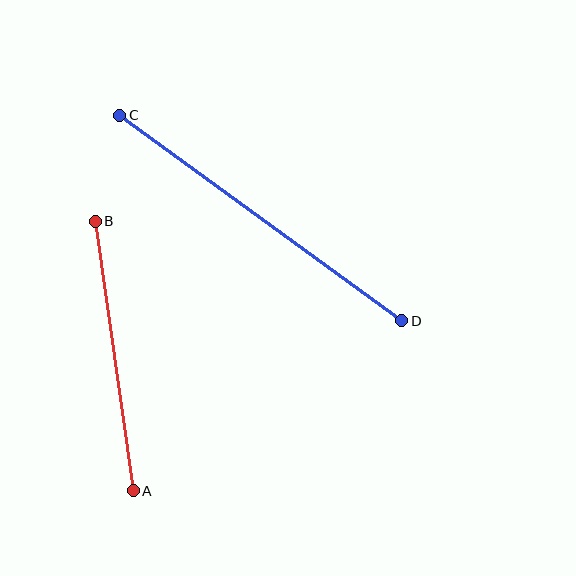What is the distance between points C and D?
The distance is approximately 349 pixels.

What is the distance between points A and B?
The distance is approximately 272 pixels.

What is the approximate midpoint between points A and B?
The midpoint is at approximately (114, 356) pixels.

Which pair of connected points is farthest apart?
Points C and D are farthest apart.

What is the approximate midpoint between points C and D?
The midpoint is at approximately (261, 218) pixels.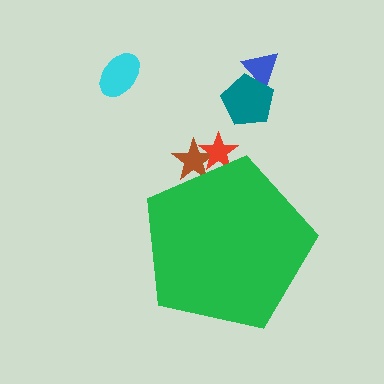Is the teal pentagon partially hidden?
No, the teal pentagon is fully visible.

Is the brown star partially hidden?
Yes, the brown star is partially hidden behind the green pentagon.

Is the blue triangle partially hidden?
No, the blue triangle is fully visible.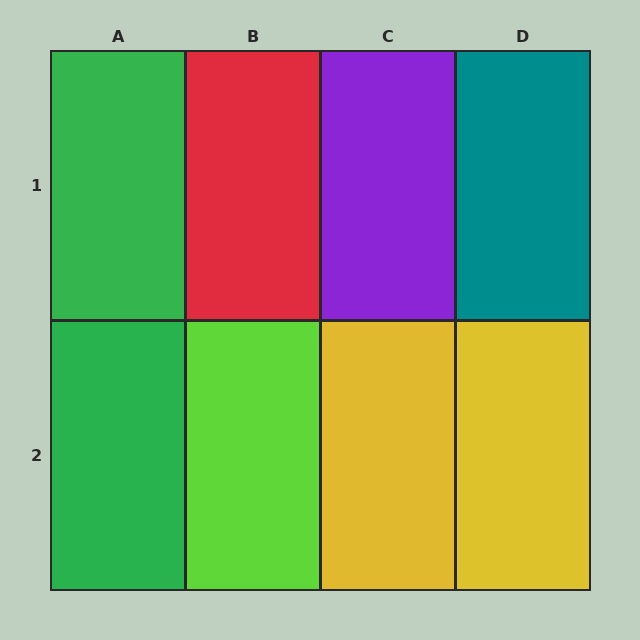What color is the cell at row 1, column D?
Teal.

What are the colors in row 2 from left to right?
Green, lime, yellow, yellow.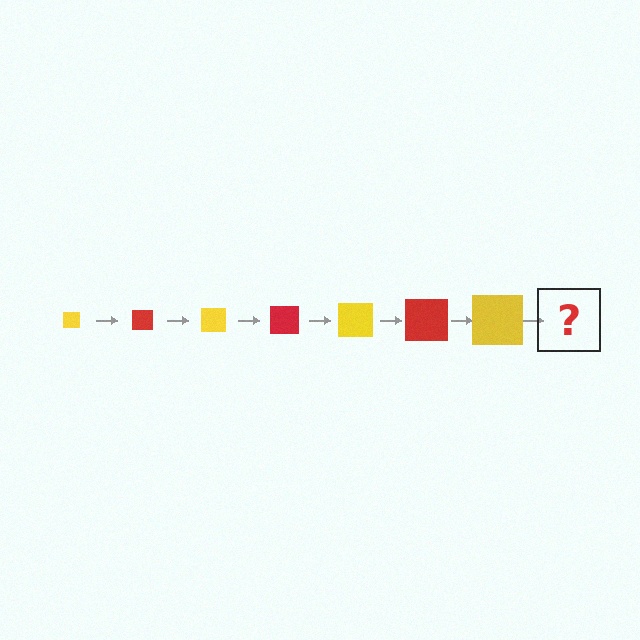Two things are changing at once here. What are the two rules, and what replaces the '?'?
The two rules are that the square grows larger each step and the color cycles through yellow and red. The '?' should be a red square, larger than the previous one.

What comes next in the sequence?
The next element should be a red square, larger than the previous one.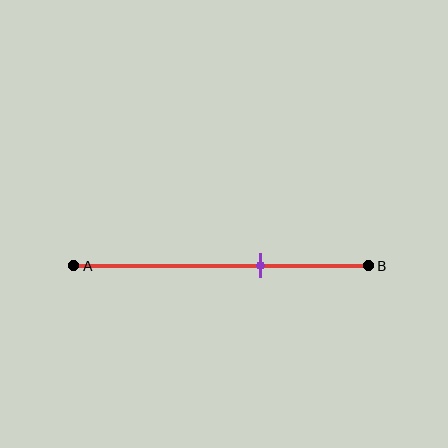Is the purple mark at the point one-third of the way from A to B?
No, the mark is at about 65% from A, not at the 33% one-third point.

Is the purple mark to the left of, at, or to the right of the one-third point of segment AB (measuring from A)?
The purple mark is to the right of the one-third point of segment AB.